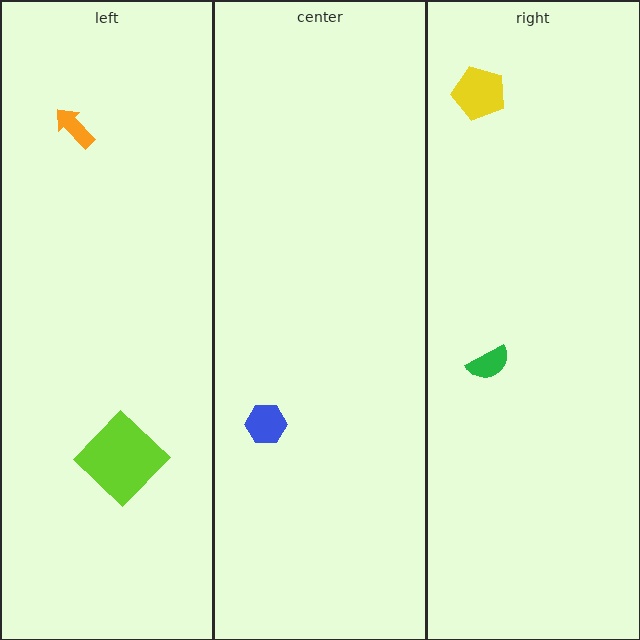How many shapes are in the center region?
1.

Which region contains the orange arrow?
The left region.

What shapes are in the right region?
The green semicircle, the yellow pentagon.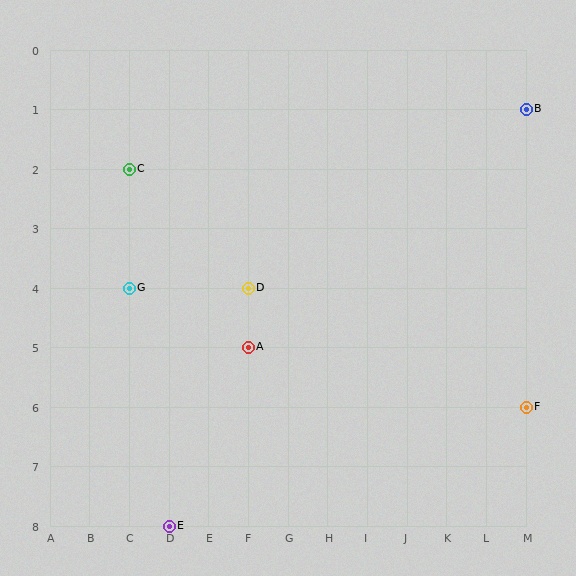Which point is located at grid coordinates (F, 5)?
Point A is at (F, 5).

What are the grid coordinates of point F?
Point F is at grid coordinates (M, 6).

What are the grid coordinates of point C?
Point C is at grid coordinates (C, 2).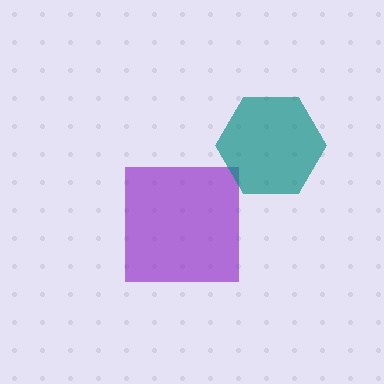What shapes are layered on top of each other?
The layered shapes are: a purple square, a teal hexagon.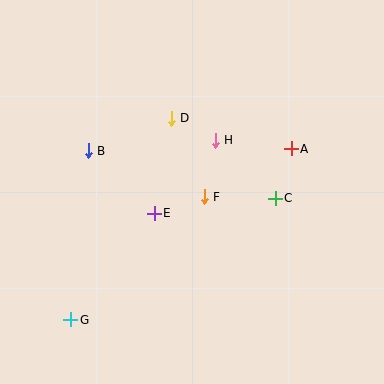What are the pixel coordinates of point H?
Point H is at (215, 140).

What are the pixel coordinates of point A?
Point A is at (291, 149).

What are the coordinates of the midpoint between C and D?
The midpoint between C and D is at (223, 158).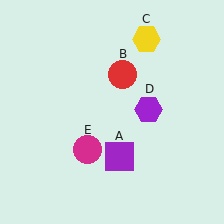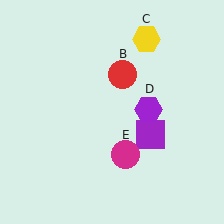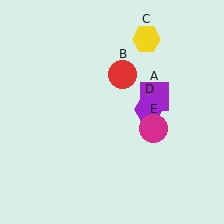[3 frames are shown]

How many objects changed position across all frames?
2 objects changed position: purple square (object A), magenta circle (object E).